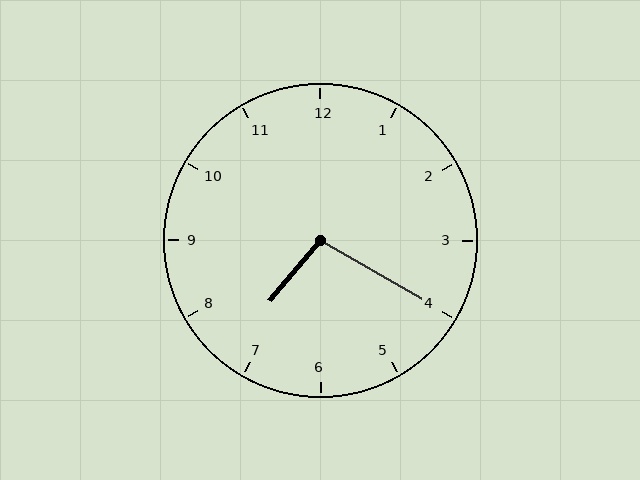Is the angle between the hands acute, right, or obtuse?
It is obtuse.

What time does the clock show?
7:20.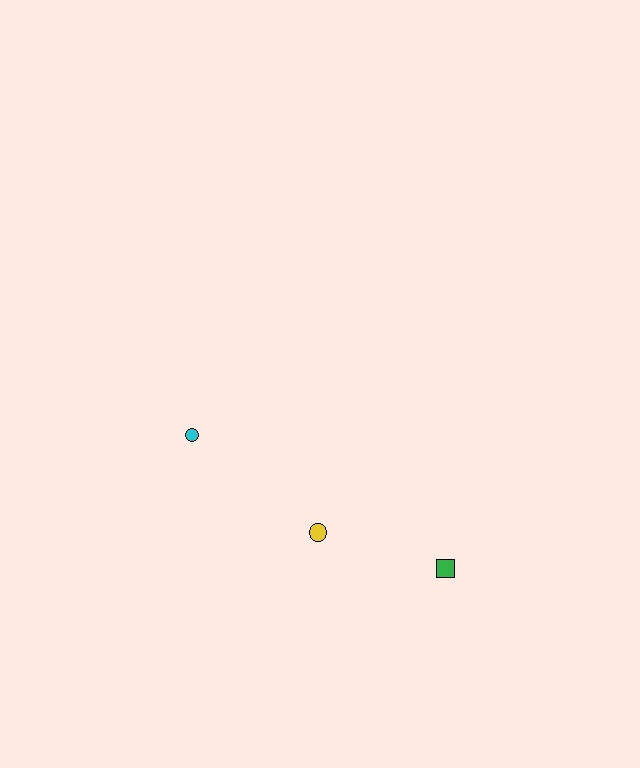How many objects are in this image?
There are 3 objects.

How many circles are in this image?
There are 2 circles.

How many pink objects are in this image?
There are no pink objects.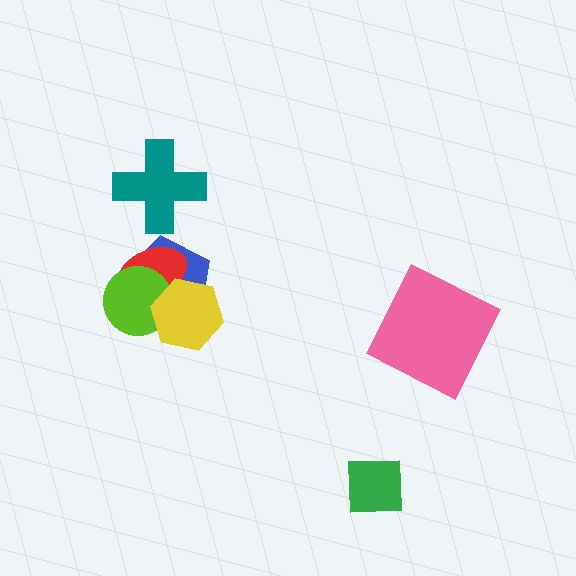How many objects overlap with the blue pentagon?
3 objects overlap with the blue pentagon.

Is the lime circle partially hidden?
Yes, it is partially covered by another shape.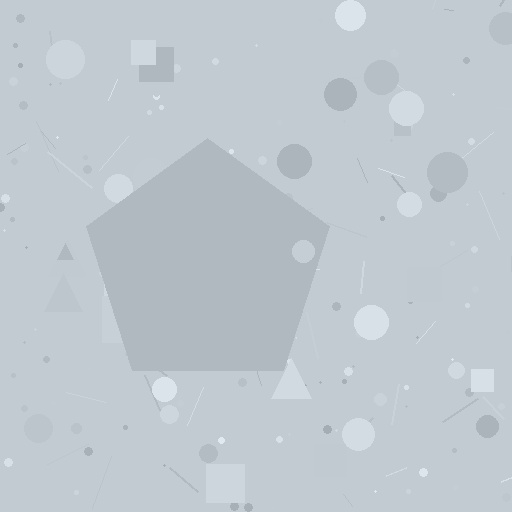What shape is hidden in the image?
A pentagon is hidden in the image.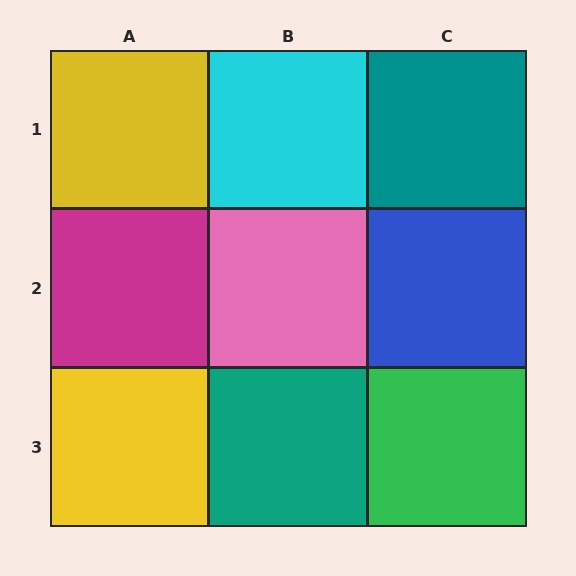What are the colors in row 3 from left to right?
Yellow, teal, green.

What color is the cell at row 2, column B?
Pink.